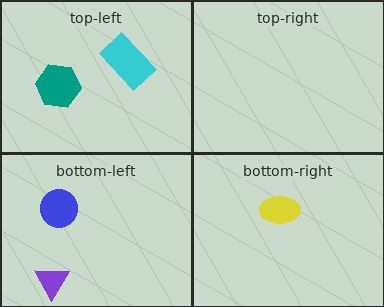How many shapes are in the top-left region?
2.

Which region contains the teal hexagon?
The top-left region.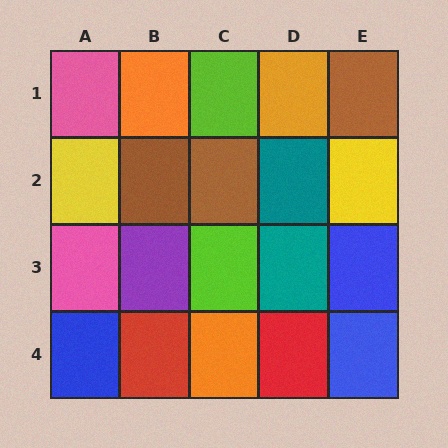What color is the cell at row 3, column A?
Pink.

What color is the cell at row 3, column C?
Lime.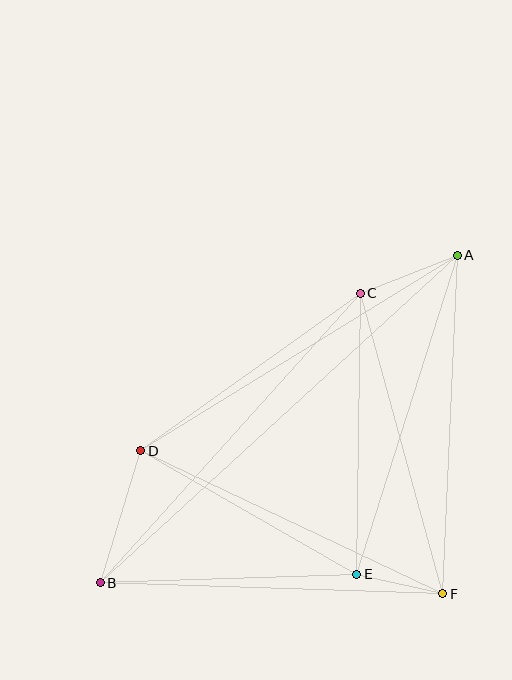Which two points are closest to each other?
Points E and F are closest to each other.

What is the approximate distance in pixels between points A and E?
The distance between A and E is approximately 334 pixels.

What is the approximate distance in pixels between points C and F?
The distance between C and F is approximately 311 pixels.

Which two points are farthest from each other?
Points A and B are farthest from each other.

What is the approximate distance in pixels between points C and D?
The distance between C and D is approximately 270 pixels.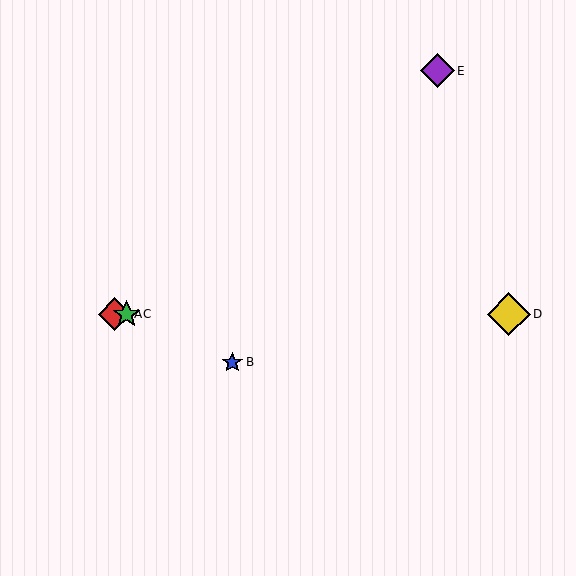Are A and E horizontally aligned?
No, A is at y≈314 and E is at y≈71.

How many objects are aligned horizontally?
3 objects (A, C, D) are aligned horizontally.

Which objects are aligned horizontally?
Objects A, C, D are aligned horizontally.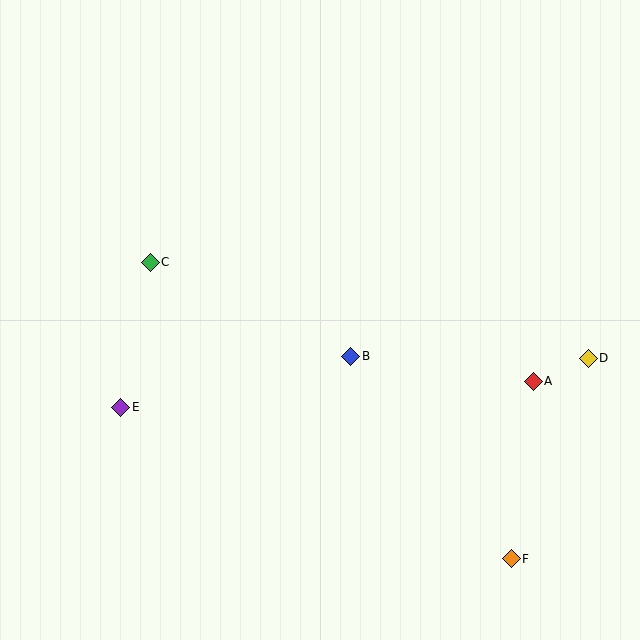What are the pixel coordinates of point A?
Point A is at (533, 381).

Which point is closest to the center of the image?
Point B at (351, 356) is closest to the center.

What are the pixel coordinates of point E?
Point E is at (121, 407).